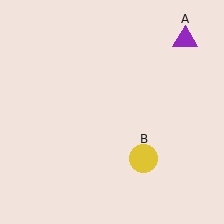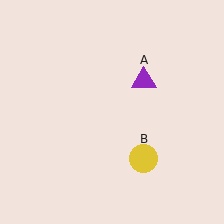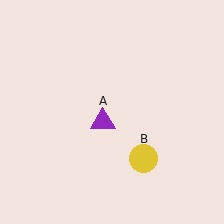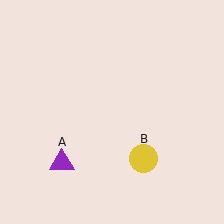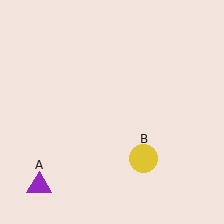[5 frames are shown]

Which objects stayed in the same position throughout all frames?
Yellow circle (object B) remained stationary.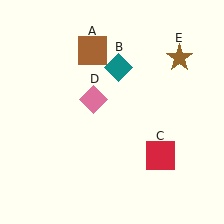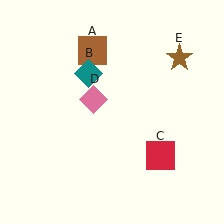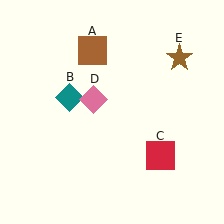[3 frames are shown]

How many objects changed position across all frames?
1 object changed position: teal diamond (object B).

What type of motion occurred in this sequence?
The teal diamond (object B) rotated counterclockwise around the center of the scene.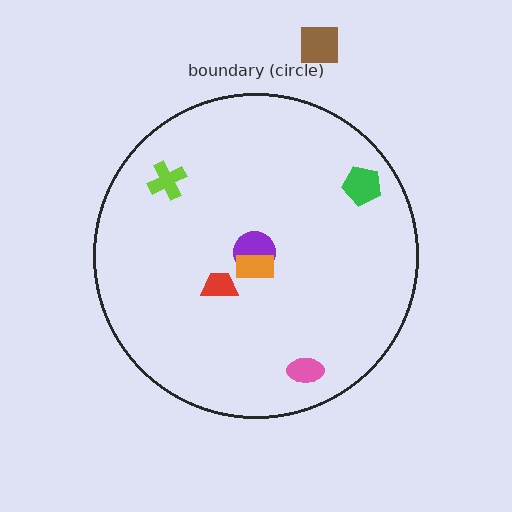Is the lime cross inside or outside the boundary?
Inside.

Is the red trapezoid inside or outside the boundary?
Inside.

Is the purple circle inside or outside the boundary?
Inside.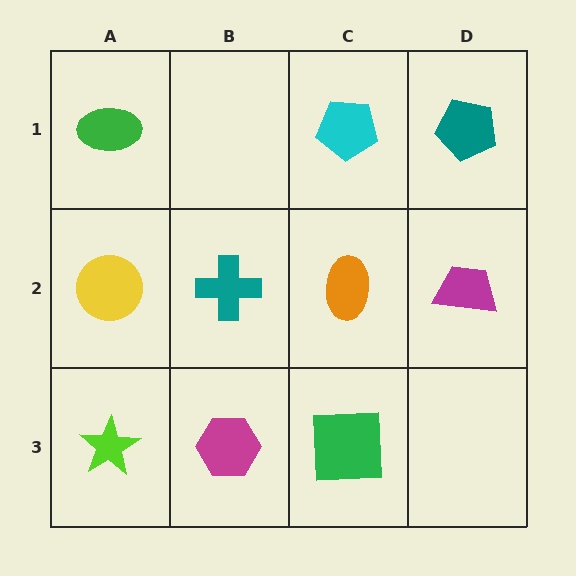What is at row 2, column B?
A teal cross.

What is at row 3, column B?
A magenta hexagon.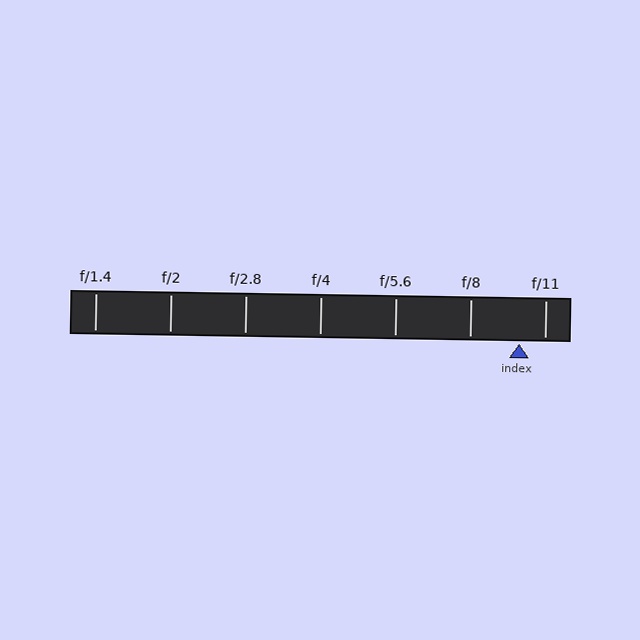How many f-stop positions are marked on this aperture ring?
There are 7 f-stop positions marked.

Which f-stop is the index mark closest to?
The index mark is closest to f/11.